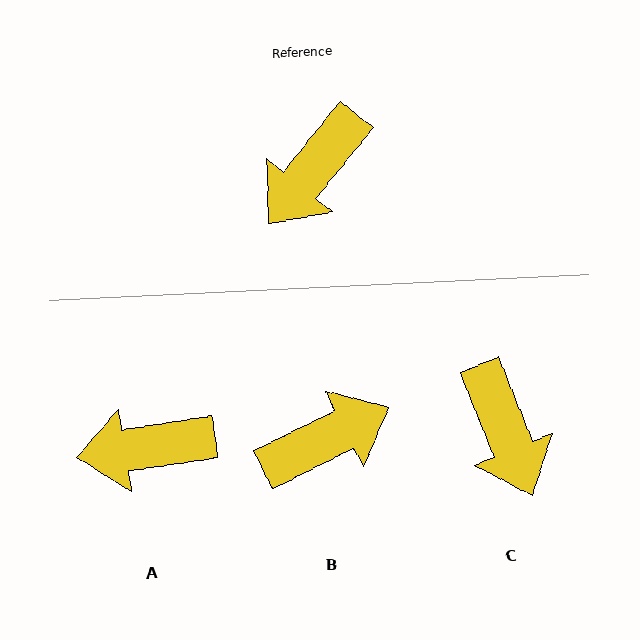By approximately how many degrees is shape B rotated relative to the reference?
Approximately 156 degrees counter-clockwise.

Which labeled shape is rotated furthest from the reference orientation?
B, about 156 degrees away.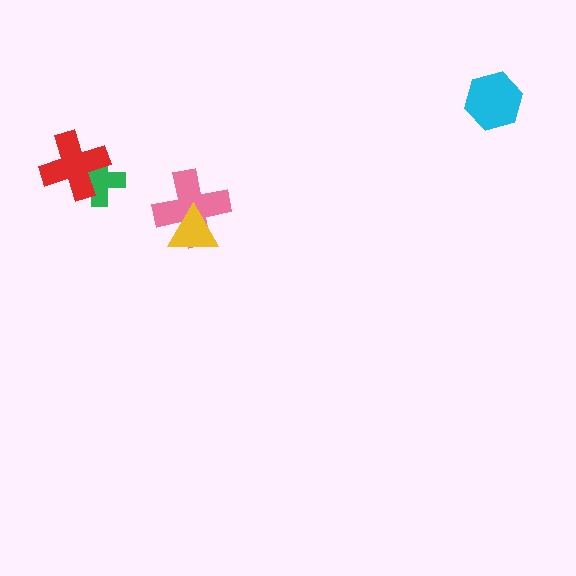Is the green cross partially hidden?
Yes, it is partially covered by another shape.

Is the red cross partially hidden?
No, no other shape covers it.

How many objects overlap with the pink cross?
1 object overlaps with the pink cross.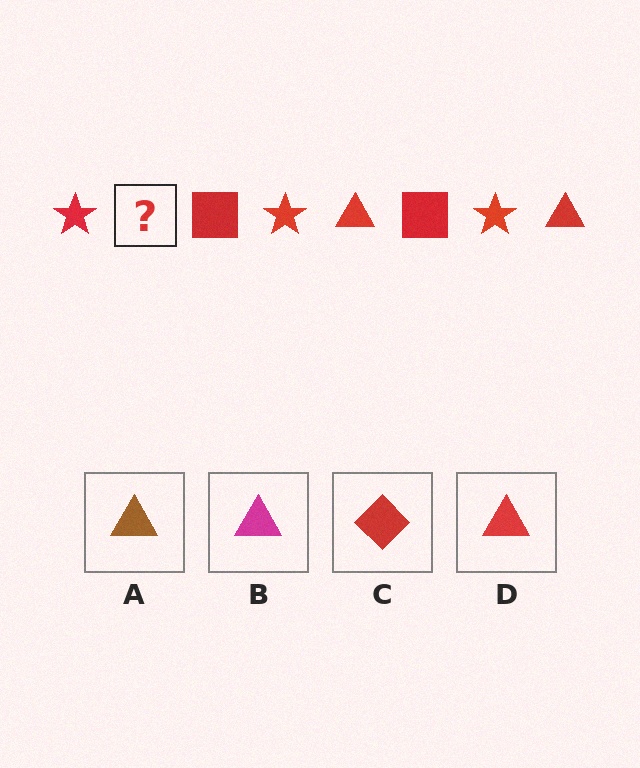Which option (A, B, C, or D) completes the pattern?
D.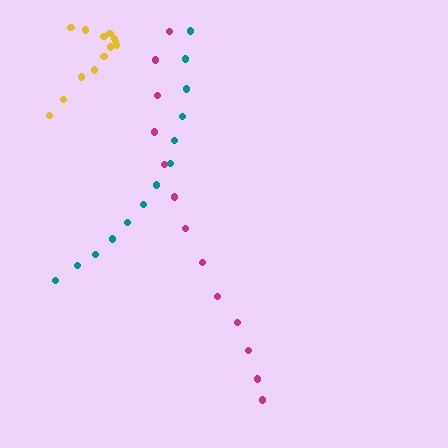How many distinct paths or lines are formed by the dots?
There are 3 distinct paths.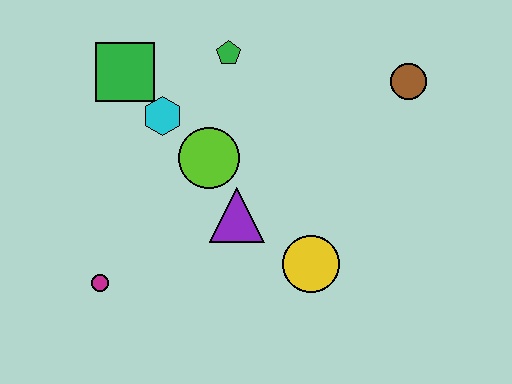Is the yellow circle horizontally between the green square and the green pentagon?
No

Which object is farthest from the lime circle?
The brown circle is farthest from the lime circle.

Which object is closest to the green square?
The cyan hexagon is closest to the green square.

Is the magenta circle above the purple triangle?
No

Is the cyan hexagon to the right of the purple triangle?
No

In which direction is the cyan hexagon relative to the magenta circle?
The cyan hexagon is above the magenta circle.